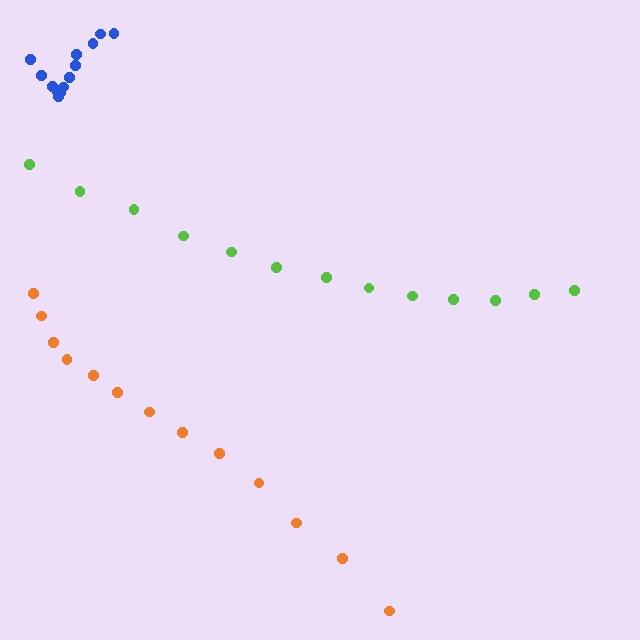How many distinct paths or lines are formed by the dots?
There are 3 distinct paths.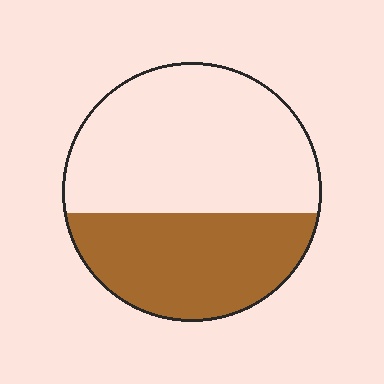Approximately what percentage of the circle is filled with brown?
Approximately 40%.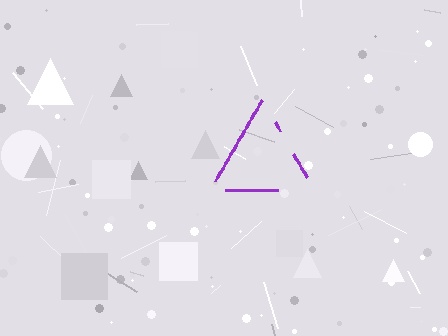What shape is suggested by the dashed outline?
The dashed outline suggests a triangle.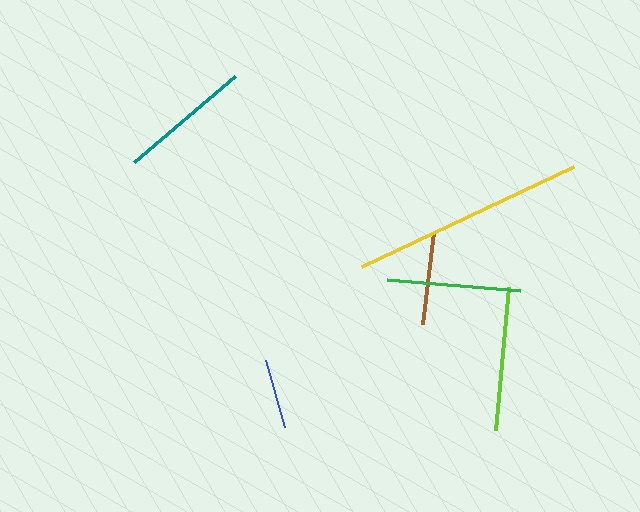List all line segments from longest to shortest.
From longest to shortest: yellow, lime, green, teal, brown, blue.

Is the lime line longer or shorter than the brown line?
The lime line is longer than the brown line.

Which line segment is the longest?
The yellow line is the longest at approximately 235 pixels.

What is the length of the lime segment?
The lime segment is approximately 143 pixels long.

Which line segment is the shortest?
The blue line is the shortest at approximately 71 pixels.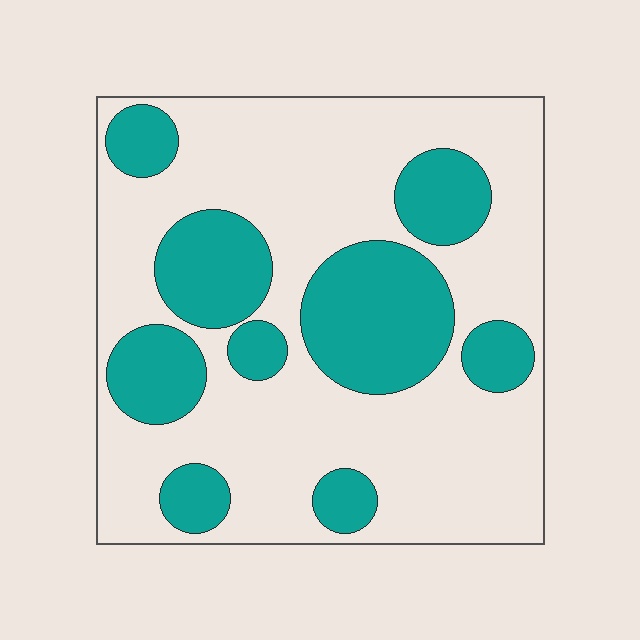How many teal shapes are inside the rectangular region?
9.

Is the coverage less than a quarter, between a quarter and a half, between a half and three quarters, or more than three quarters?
Between a quarter and a half.